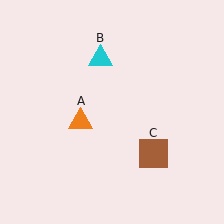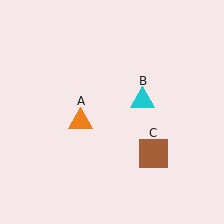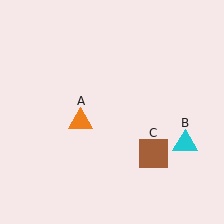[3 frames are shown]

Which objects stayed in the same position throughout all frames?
Orange triangle (object A) and brown square (object C) remained stationary.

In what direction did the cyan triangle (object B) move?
The cyan triangle (object B) moved down and to the right.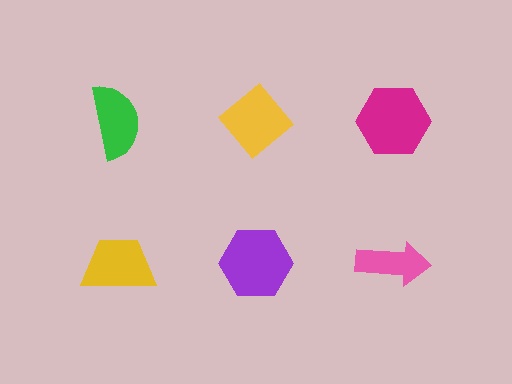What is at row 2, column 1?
A yellow trapezoid.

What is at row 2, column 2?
A purple hexagon.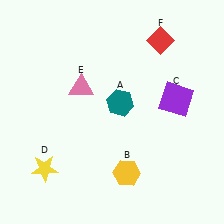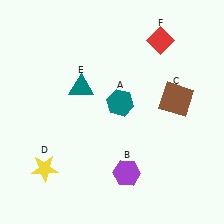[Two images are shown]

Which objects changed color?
B changed from yellow to purple. C changed from purple to brown. E changed from pink to teal.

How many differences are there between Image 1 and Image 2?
There are 3 differences between the two images.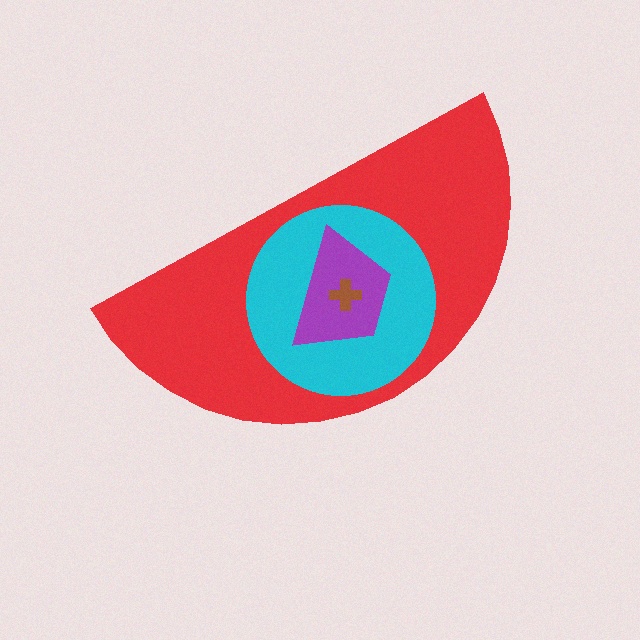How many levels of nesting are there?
4.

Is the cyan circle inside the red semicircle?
Yes.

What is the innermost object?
The brown cross.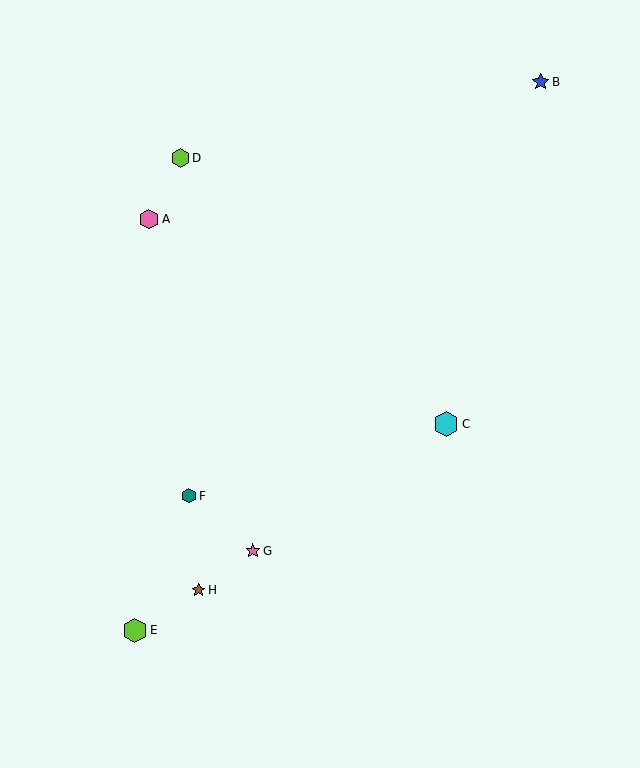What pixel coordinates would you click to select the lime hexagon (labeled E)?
Click at (135, 630) to select the lime hexagon E.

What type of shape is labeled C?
Shape C is a cyan hexagon.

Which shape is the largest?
The cyan hexagon (labeled C) is the largest.